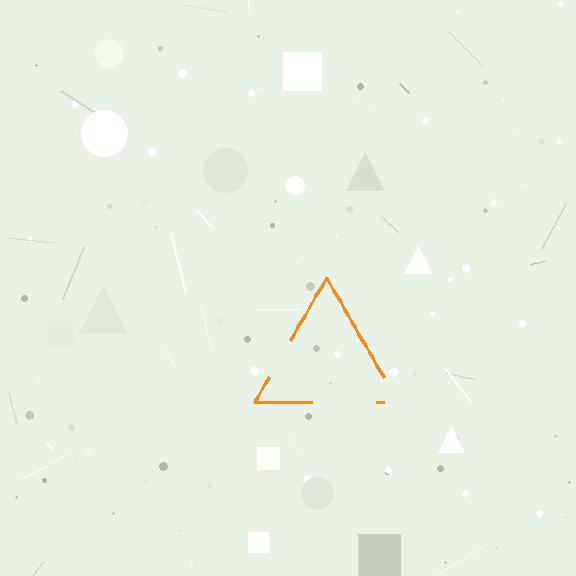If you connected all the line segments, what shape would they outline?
They would outline a triangle.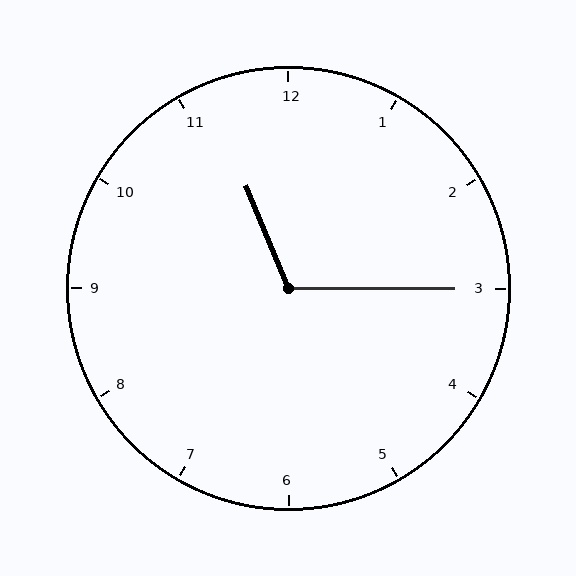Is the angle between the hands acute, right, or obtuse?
It is obtuse.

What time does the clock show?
11:15.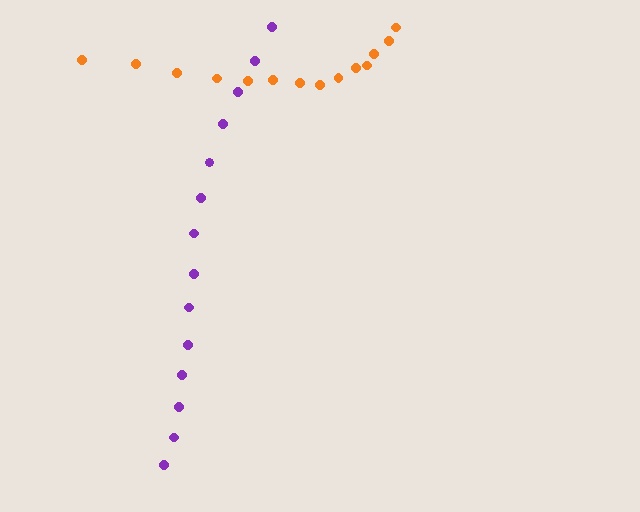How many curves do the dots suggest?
There are 2 distinct paths.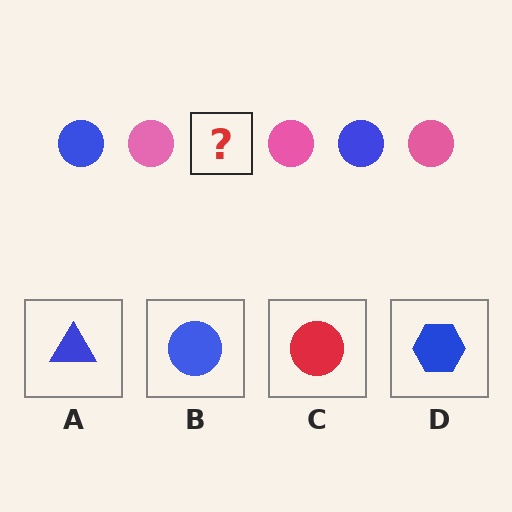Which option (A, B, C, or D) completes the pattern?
B.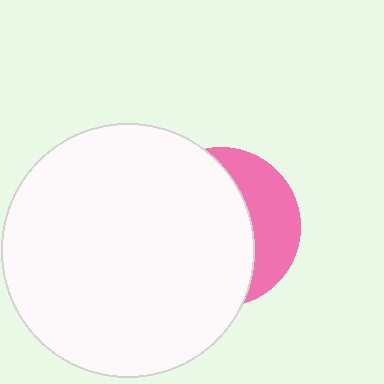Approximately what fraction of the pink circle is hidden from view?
Roughly 68% of the pink circle is hidden behind the white circle.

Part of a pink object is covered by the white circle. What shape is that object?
It is a circle.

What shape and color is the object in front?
The object in front is a white circle.